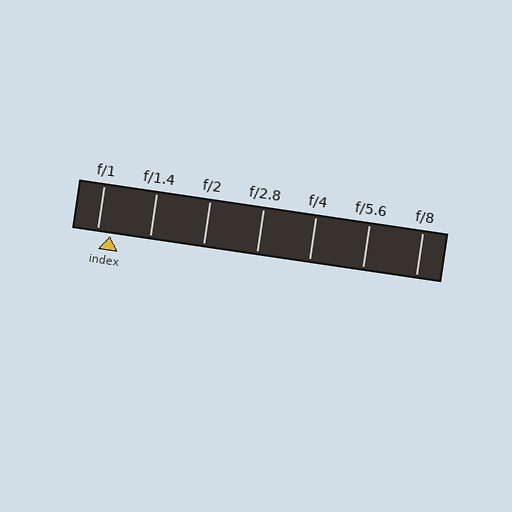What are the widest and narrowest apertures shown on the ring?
The widest aperture shown is f/1 and the narrowest is f/8.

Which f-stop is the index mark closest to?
The index mark is closest to f/1.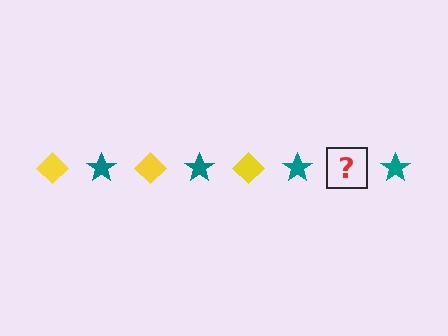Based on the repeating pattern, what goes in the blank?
The blank should be a yellow diamond.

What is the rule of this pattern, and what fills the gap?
The rule is that the pattern alternates between yellow diamond and teal star. The gap should be filled with a yellow diamond.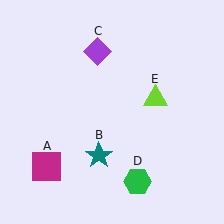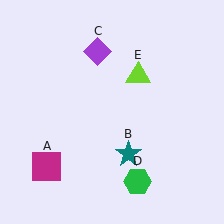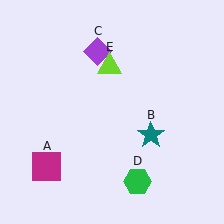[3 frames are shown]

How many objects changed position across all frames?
2 objects changed position: teal star (object B), lime triangle (object E).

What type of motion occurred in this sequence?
The teal star (object B), lime triangle (object E) rotated counterclockwise around the center of the scene.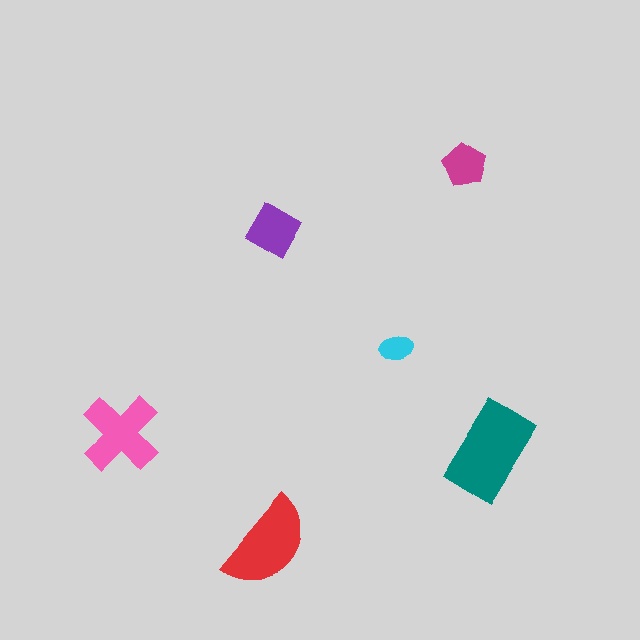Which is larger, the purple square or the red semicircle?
The red semicircle.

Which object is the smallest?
The cyan ellipse.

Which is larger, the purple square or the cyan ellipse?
The purple square.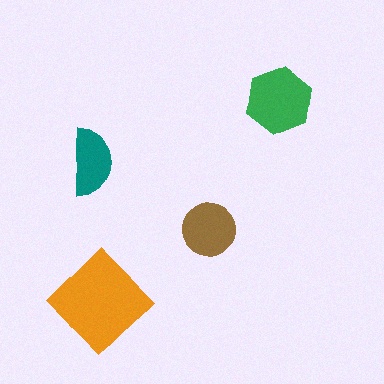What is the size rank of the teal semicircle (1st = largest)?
4th.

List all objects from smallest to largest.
The teal semicircle, the brown circle, the green hexagon, the orange diamond.